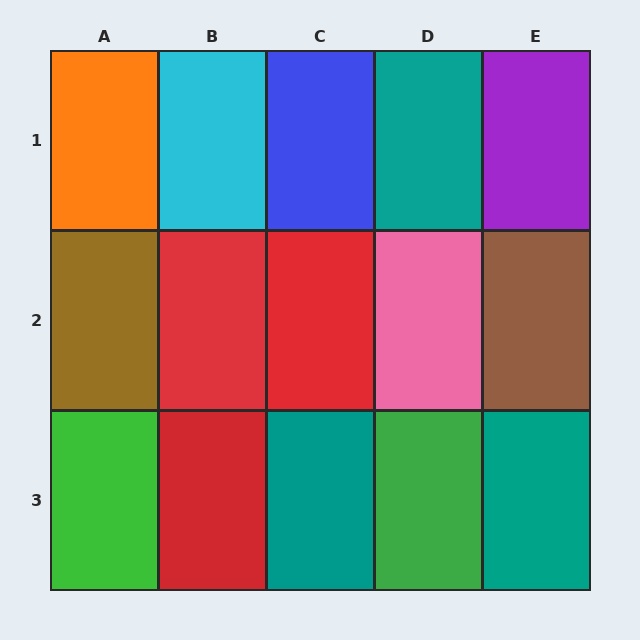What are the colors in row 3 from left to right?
Green, red, teal, green, teal.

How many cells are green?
2 cells are green.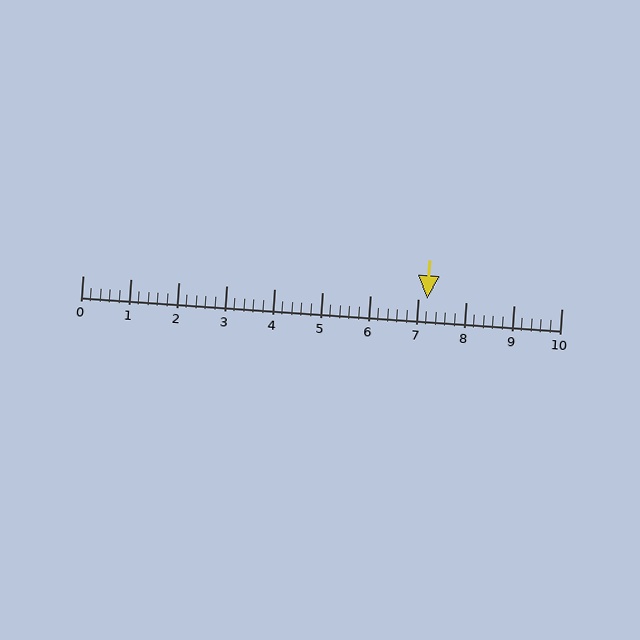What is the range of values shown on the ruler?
The ruler shows values from 0 to 10.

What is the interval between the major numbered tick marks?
The major tick marks are spaced 1 units apart.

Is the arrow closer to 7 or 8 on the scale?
The arrow is closer to 7.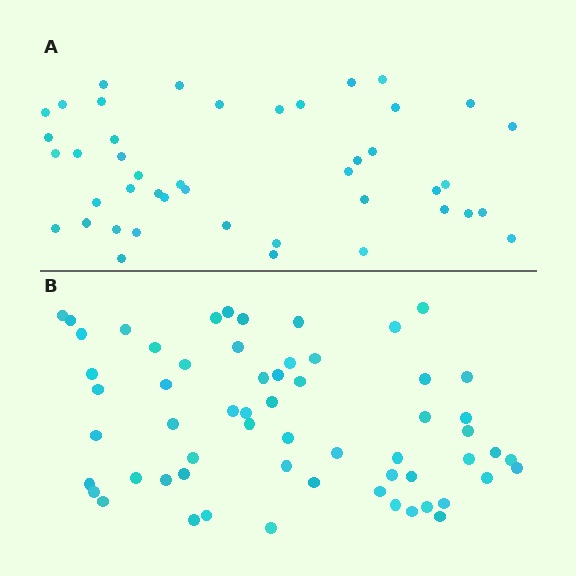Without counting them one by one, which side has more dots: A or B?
Region B (the bottom region) has more dots.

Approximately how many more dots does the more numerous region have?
Region B has approximately 15 more dots than region A.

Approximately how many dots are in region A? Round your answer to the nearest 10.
About 40 dots. (The exact count is 44, which rounds to 40.)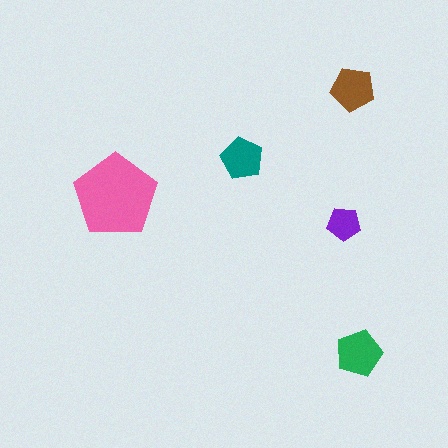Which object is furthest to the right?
The green pentagon is rightmost.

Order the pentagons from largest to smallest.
the pink one, the green one, the brown one, the teal one, the purple one.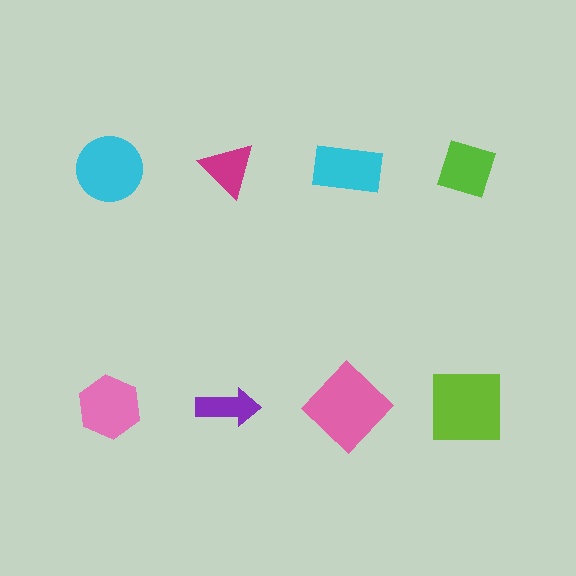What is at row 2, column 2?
A purple arrow.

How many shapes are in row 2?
4 shapes.